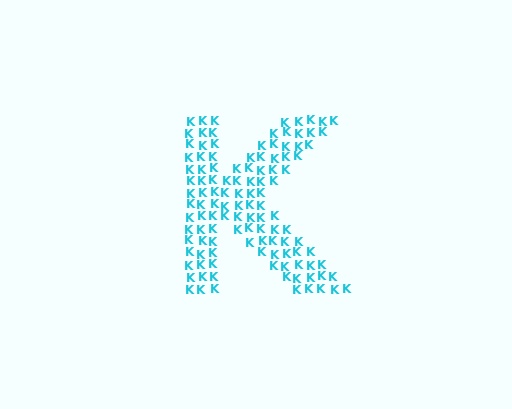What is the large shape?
The large shape is the letter K.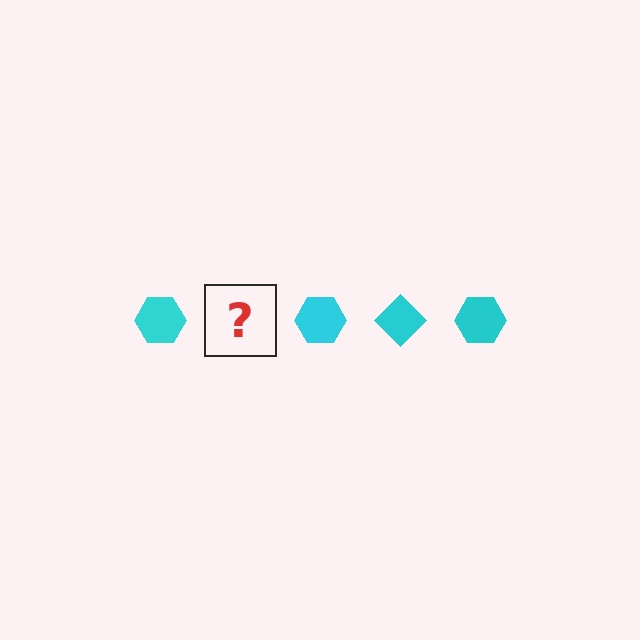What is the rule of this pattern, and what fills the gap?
The rule is that the pattern cycles through hexagon, diamond shapes in cyan. The gap should be filled with a cyan diamond.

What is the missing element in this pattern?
The missing element is a cyan diamond.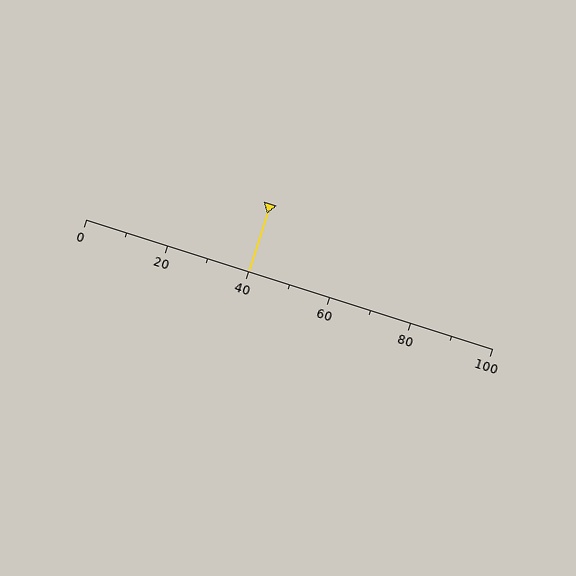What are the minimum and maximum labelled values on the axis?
The axis runs from 0 to 100.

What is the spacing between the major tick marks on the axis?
The major ticks are spaced 20 apart.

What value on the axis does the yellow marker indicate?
The marker indicates approximately 40.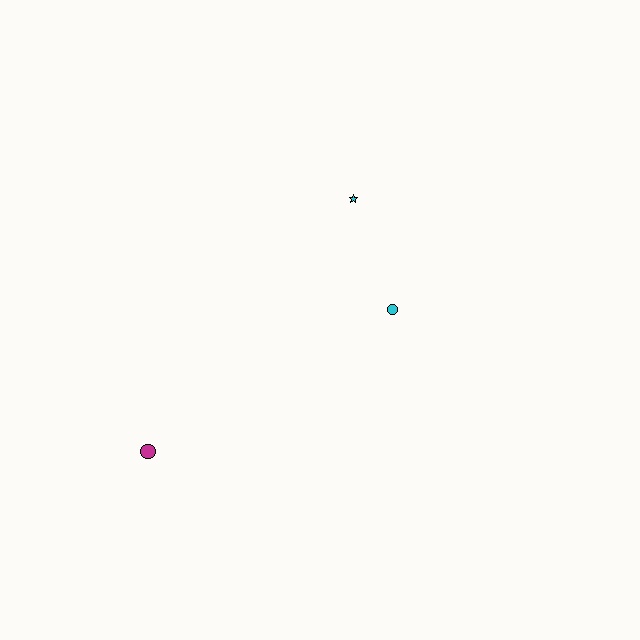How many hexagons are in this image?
There are no hexagons.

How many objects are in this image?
There are 3 objects.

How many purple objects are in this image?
There are no purple objects.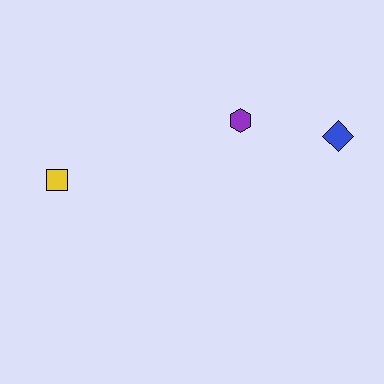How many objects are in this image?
There are 3 objects.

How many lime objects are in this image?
There are no lime objects.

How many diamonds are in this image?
There is 1 diamond.